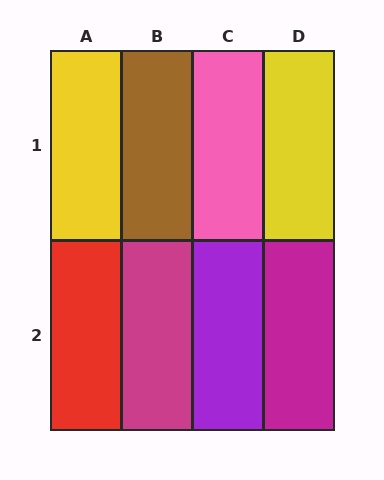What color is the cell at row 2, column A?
Red.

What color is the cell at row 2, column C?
Purple.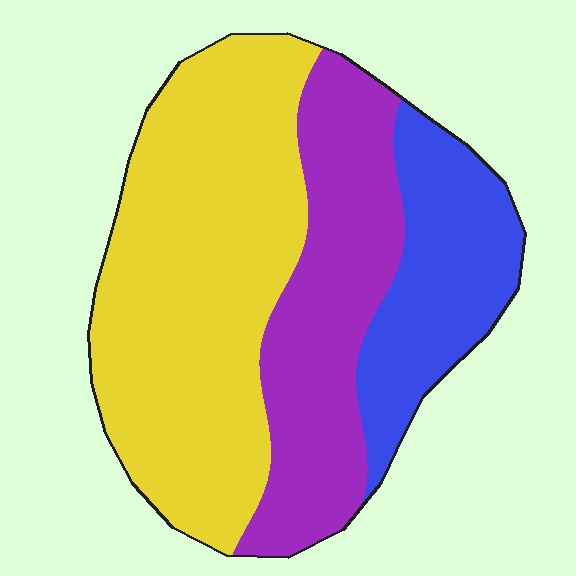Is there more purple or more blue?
Purple.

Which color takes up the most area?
Yellow, at roughly 50%.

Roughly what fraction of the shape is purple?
Purple covers 29% of the shape.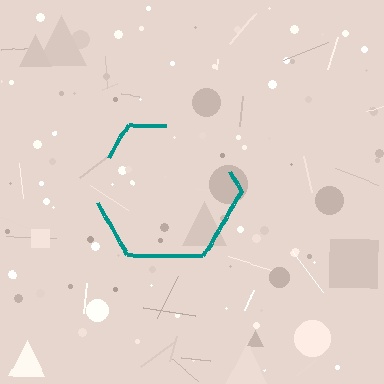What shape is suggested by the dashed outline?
The dashed outline suggests a hexagon.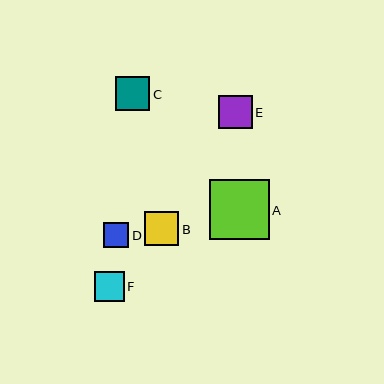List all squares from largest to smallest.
From largest to smallest: A, B, C, E, F, D.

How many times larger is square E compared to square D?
Square E is approximately 1.3 times the size of square D.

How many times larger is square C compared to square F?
Square C is approximately 1.1 times the size of square F.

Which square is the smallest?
Square D is the smallest with a size of approximately 25 pixels.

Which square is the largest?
Square A is the largest with a size of approximately 60 pixels.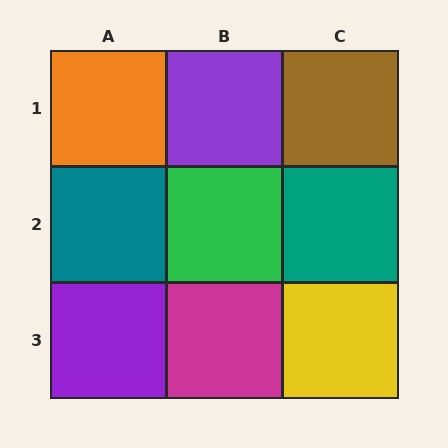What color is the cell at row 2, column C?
Teal.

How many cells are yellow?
1 cell is yellow.